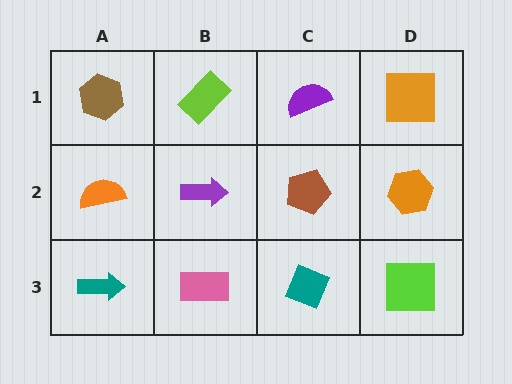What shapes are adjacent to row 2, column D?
An orange square (row 1, column D), a lime square (row 3, column D), a brown pentagon (row 2, column C).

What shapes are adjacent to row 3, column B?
A purple arrow (row 2, column B), a teal arrow (row 3, column A), a teal diamond (row 3, column C).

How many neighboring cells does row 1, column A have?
2.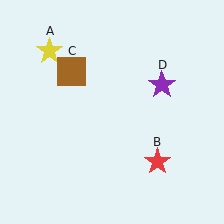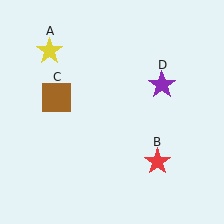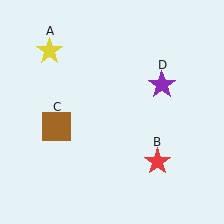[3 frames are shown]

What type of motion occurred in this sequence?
The brown square (object C) rotated counterclockwise around the center of the scene.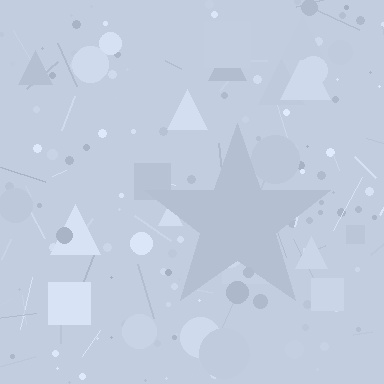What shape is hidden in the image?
A star is hidden in the image.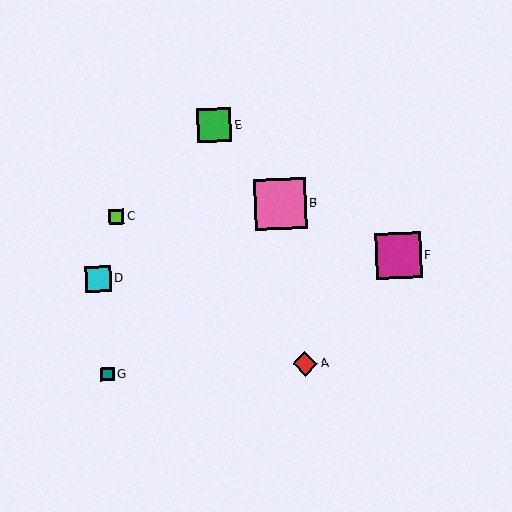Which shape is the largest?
The pink square (labeled B) is the largest.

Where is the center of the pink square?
The center of the pink square is at (280, 204).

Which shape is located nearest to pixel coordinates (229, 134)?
The green square (labeled E) at (214, 125) is nearest to that location.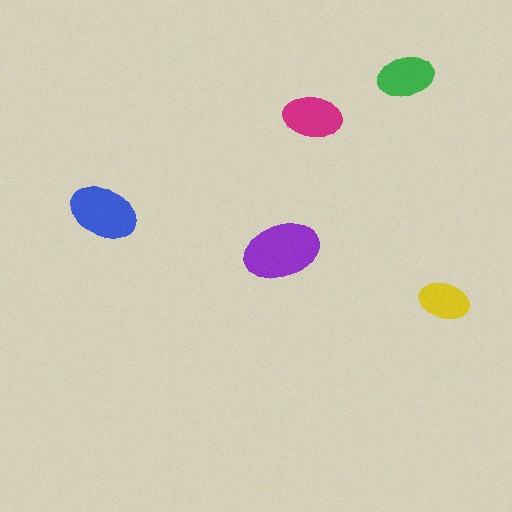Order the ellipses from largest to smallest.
the purple one, the blue one, the magenta one, the green one, the yellow one.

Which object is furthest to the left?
The blue ellipse is leftmost.